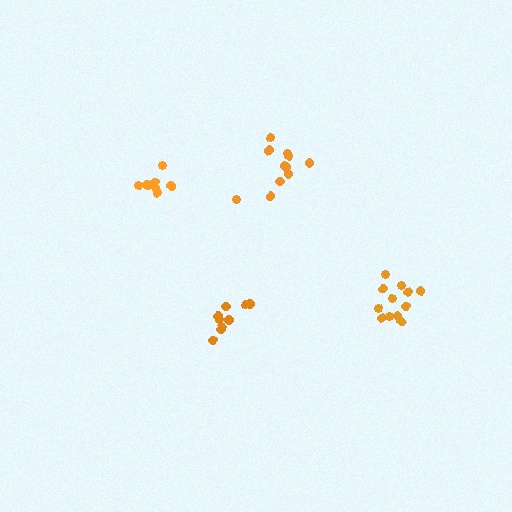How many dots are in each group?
Group 1: 11 dots, Group 2: 12 dots, Group 3: 8 dots, Group 4: 9 dots (40 total).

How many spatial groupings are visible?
There are 4 spatial groupings.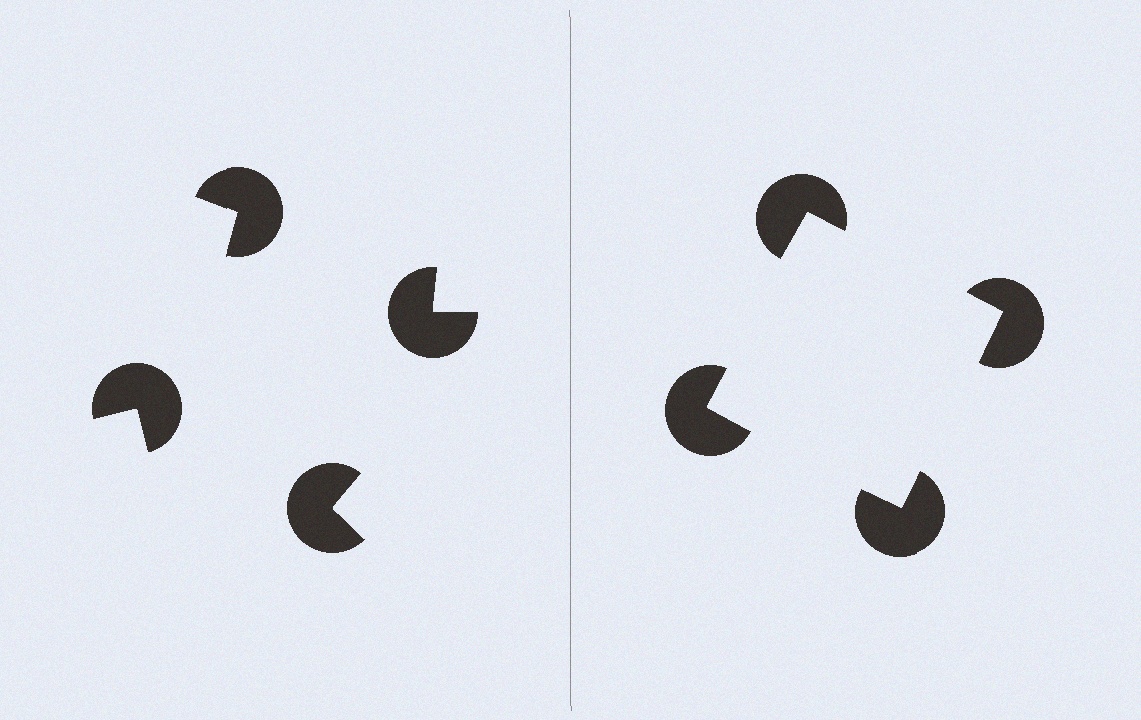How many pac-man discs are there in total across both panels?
8 — 4 on each side.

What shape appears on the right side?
An illusory square.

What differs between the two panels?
The pac-man discs are positioned identically on both sides; only the wedge orientations differ. On the right they align to a square; on the left they are misaligned.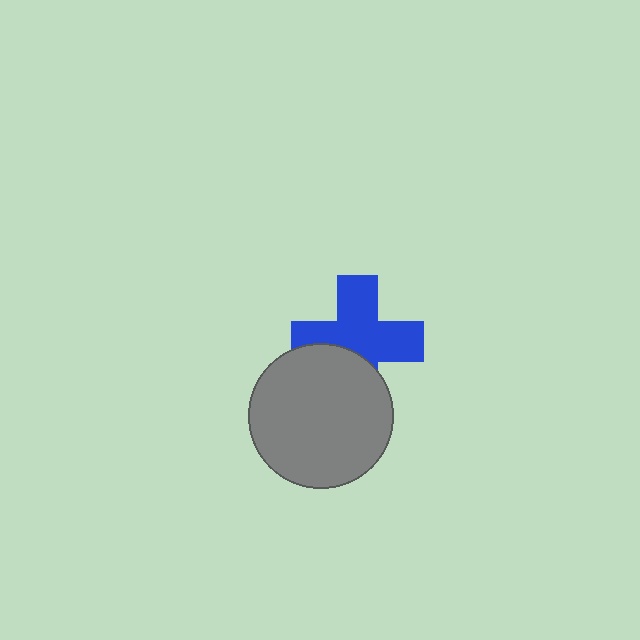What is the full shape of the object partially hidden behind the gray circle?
The partially hidden object is a blue cross.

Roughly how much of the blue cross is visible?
Most of it is visible (roughly 68%).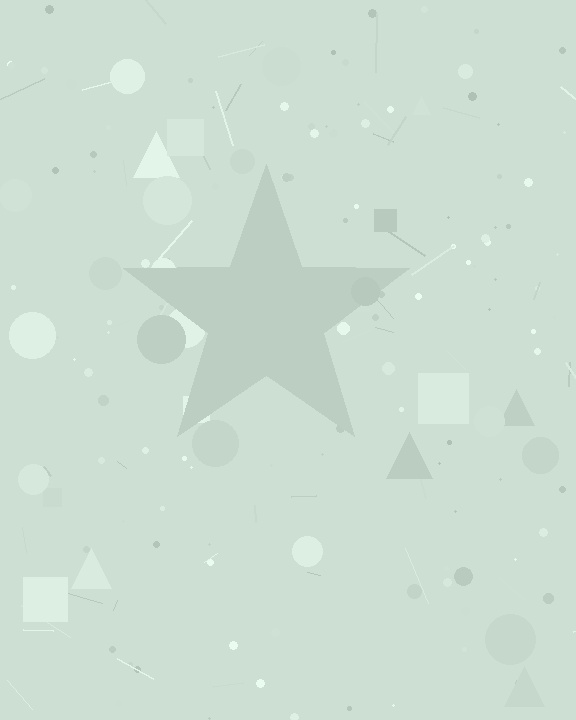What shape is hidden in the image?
A star is hidden in the image.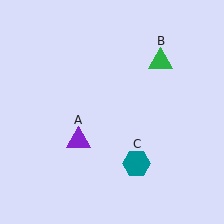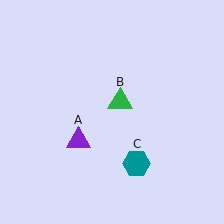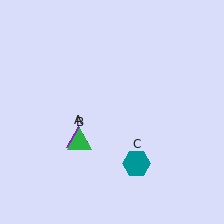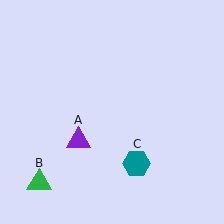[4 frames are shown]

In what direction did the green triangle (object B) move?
The green triangle (object B) moved down and to the left.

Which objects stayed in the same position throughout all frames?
Purple triangle (object A) and teal hexagon (object C) remained stationary.